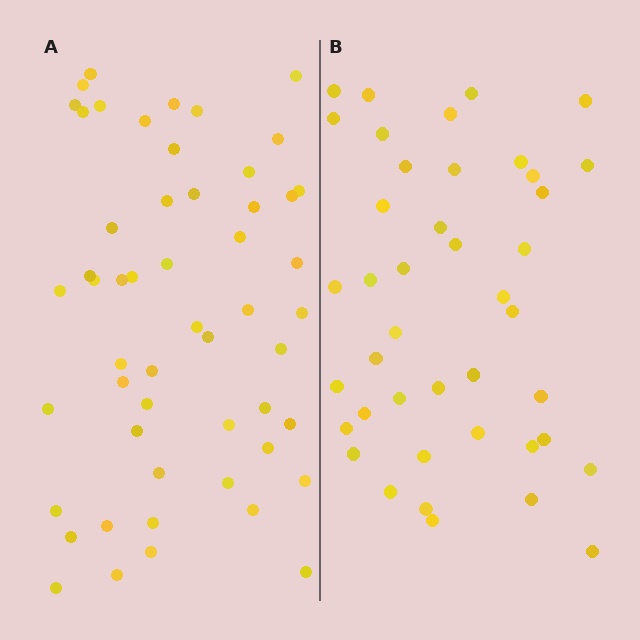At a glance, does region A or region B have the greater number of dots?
Region A (the left region) has more dots.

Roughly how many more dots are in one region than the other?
Region A has roughly 12 or so more dots than region B.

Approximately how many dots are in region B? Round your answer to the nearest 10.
About 40 dots. (The exact count is 42, which rounds to 40.)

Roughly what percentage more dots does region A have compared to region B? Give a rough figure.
About 25% more.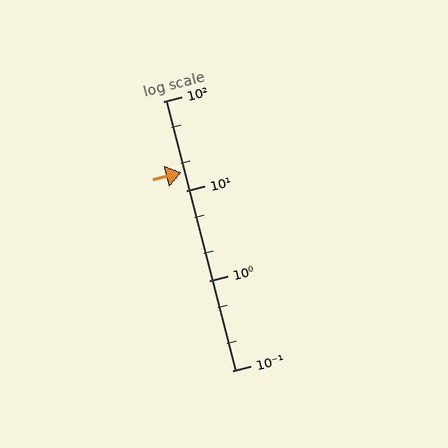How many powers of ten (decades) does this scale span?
The scale spans 3 decades, from 0.1 to 100.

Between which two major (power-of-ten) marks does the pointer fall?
The pointer is between 10 and 100.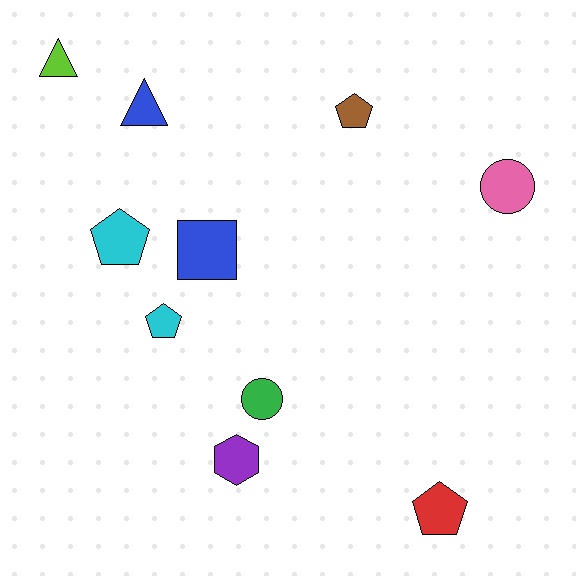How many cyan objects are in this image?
There are 2 cyan objects.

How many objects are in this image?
There are 10 objects.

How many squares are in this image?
There is 1 square.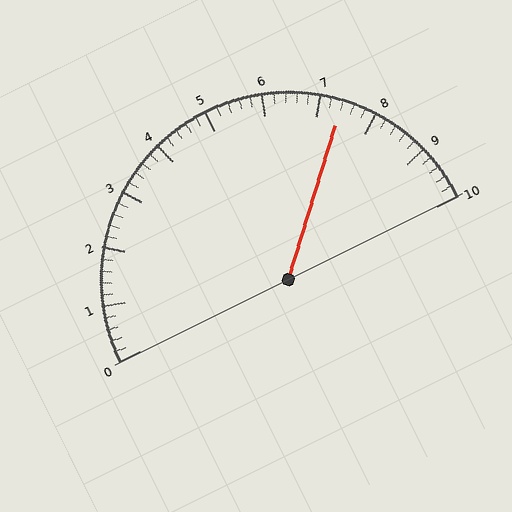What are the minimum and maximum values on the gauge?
The gauge ranges from 0 to 10.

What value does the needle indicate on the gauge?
The needle indicates approximately 7.4.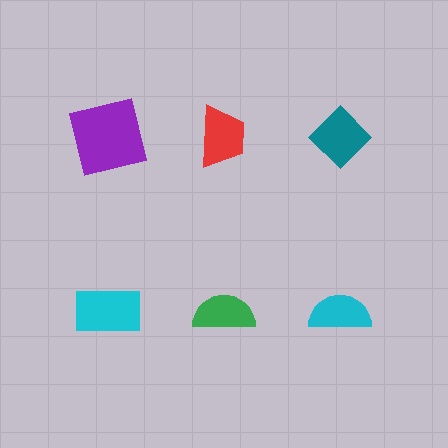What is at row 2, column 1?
A cyan rectangle.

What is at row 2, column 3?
A cyan semicircle.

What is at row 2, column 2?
A green semicircle.